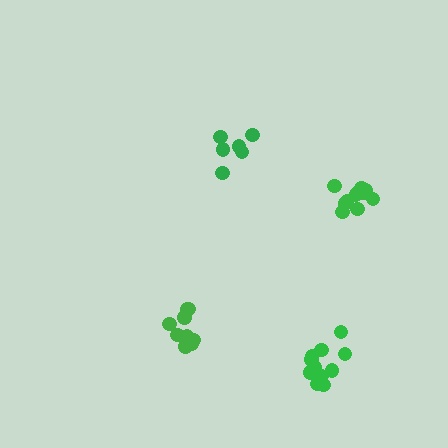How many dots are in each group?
Group 1: 6 dots, Group 2: 10 dots, Group 3: 12 dots, Group 4: 11 dots (39 total).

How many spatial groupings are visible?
There are 4 spatial groupings.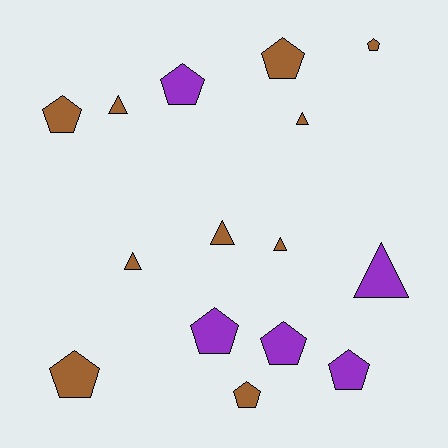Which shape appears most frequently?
Pentagon, with 9 objects.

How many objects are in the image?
There are 15 objects.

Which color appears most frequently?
Brown, with 10 objects.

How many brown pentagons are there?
There are 5 brown pentagons.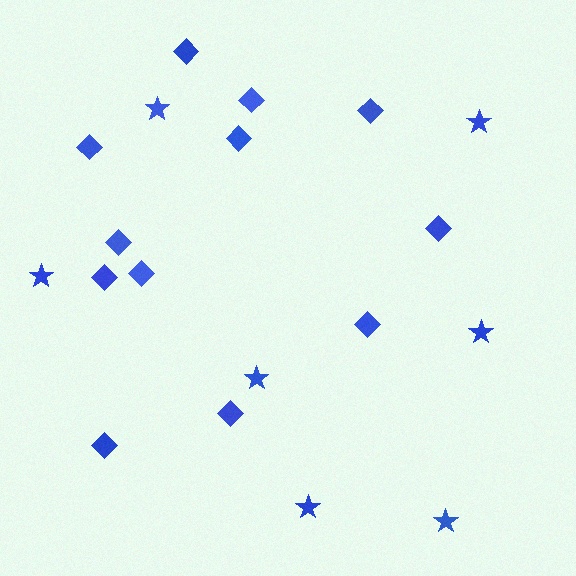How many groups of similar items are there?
There are 2 groups: one group of stars (7) and one group of diamonds (12).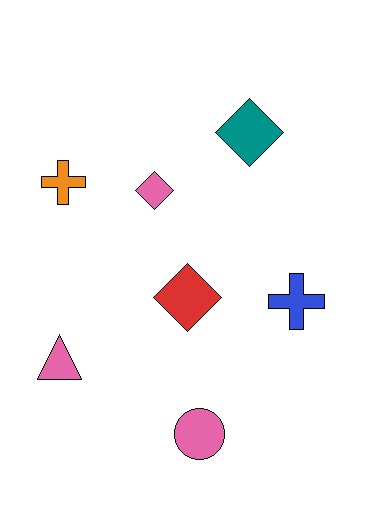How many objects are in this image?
There are 7 objects.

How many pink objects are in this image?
There are 3 pink objects.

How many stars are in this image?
There are no stars.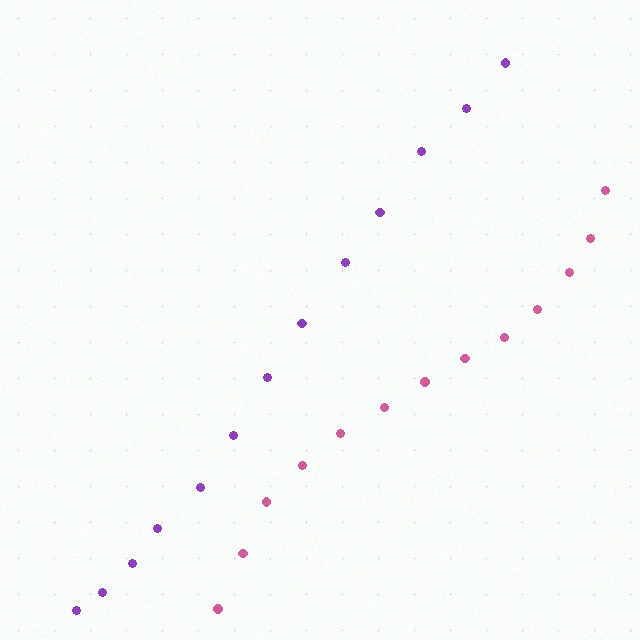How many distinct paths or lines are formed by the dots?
There are 2 distinct paths.